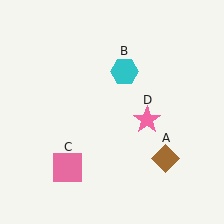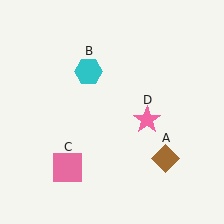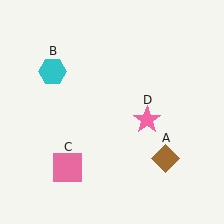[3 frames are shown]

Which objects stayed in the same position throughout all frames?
Brown diamond (object A) and pink square (object C) and pink star (object D) remained stationary.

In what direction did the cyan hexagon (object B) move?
The cyan hexagon (object B) moved left.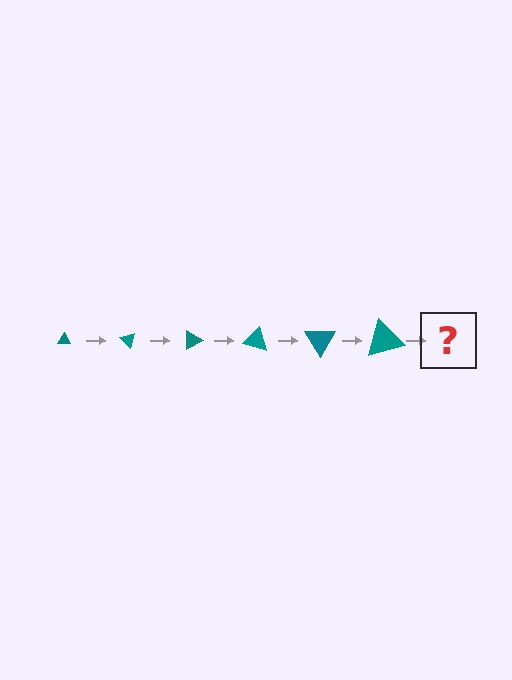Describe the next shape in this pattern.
It should be a triangle, larger than the previous one and rotated 270 degrees from the start.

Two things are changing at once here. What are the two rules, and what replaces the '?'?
The two rules are that the triangle grows larger each step and it rotates 45 degrees each step. The '?' should be a triangle, larger than the previous one and rotated 270 degrees from the start.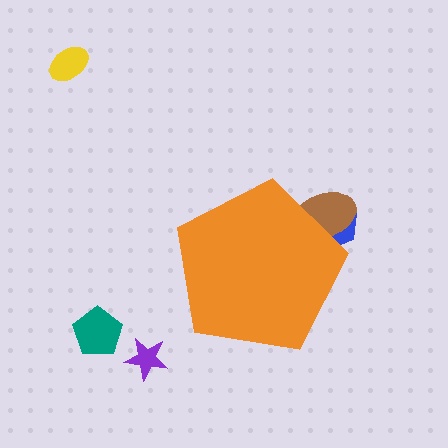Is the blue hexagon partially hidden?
Yes, the blue hexagon is partially hidden behind the orange pentagon.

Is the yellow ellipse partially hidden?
No, the yellow ellipse is fully visible.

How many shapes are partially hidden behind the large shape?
2 shapes are partially hidden.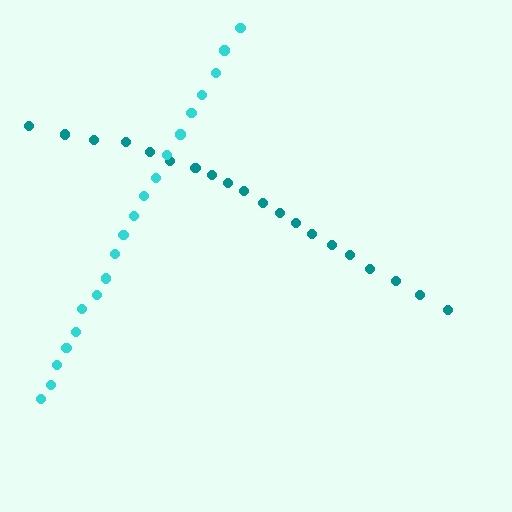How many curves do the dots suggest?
There are 2 distinct paths.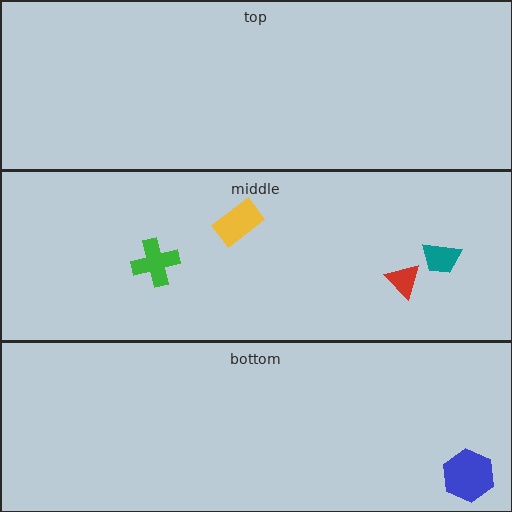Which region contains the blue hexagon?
The bottom region.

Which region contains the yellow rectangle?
The middle region.